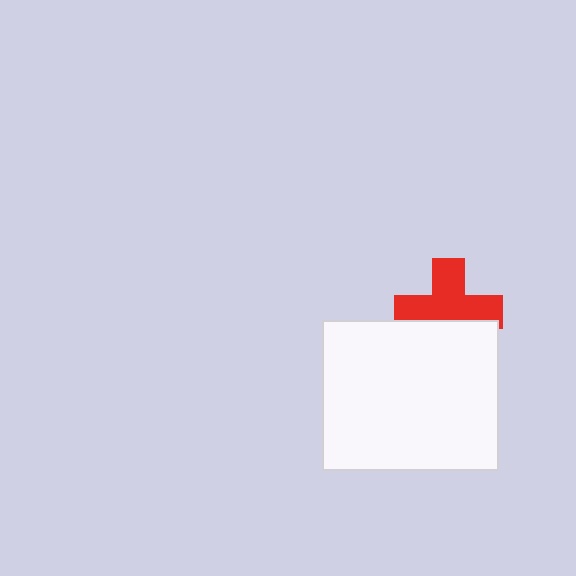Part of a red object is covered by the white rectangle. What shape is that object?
It is a cross.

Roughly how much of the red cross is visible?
About half of it is visible (roughly 63%).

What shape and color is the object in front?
The object in front is a white rectangle.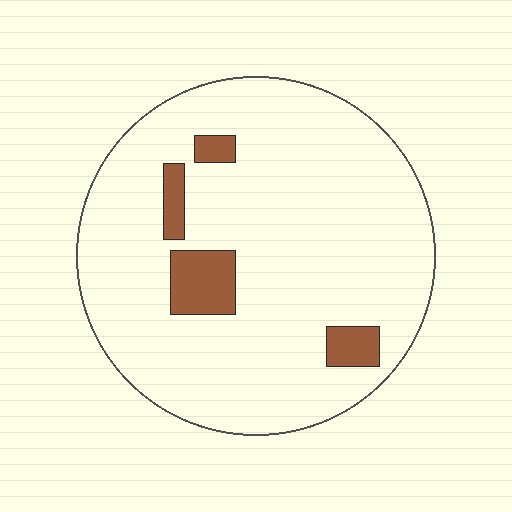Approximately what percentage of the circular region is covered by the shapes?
Approximately 10%.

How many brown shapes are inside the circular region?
4.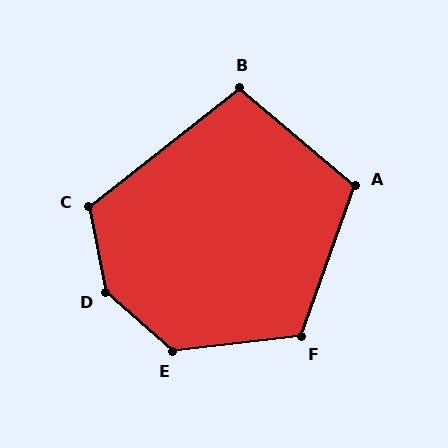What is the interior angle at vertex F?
Approximately 116 degrees (obtuse).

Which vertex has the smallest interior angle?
B, at approximately 102 degrees.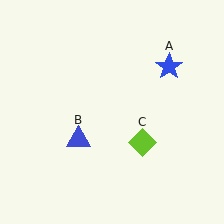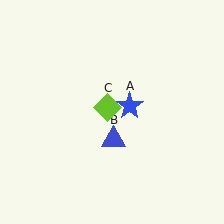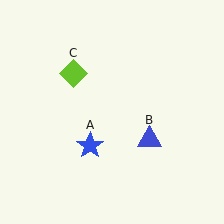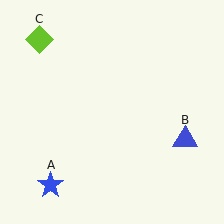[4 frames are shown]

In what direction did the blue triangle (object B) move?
The blue triangle (object B) moved right.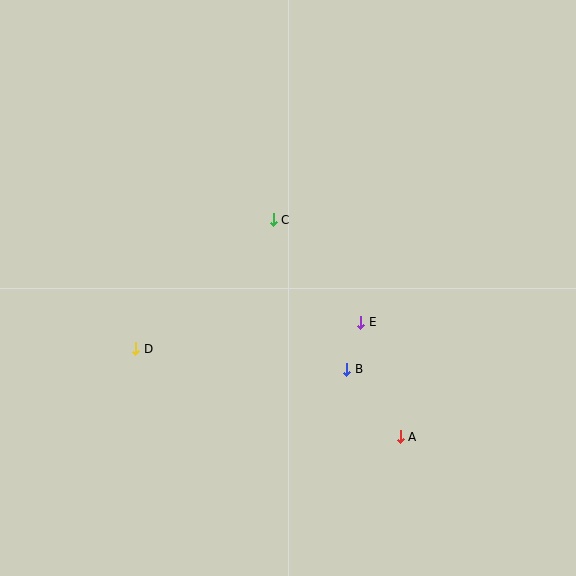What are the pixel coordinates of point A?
Point A is at (400, 437).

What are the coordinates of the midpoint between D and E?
The midpoint between D and E is at (248, 335).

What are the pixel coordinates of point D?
Point D is at (136, 349).